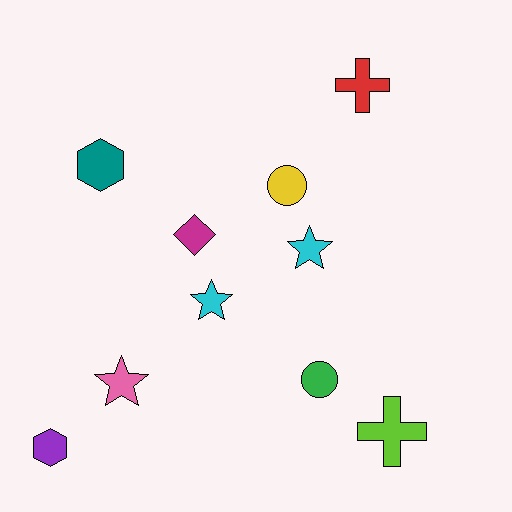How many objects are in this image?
There are 10 objects.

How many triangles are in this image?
There are no triangles.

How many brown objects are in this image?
There are no brown objects.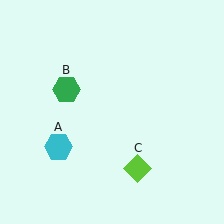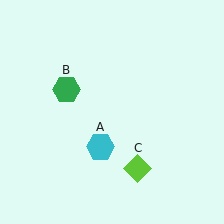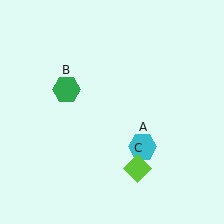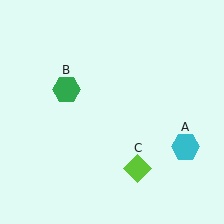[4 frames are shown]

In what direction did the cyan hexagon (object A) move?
The cyan hexagon (object A) moved right.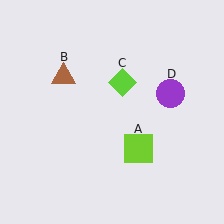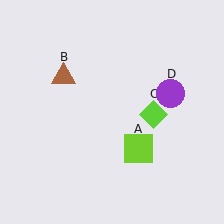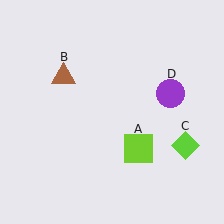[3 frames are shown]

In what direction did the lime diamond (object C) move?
The lime diamond (object C) moved down and to the right.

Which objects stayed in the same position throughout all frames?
Lime square (object A) and brown triangle (object B) and purple circle (object D) remained stationary.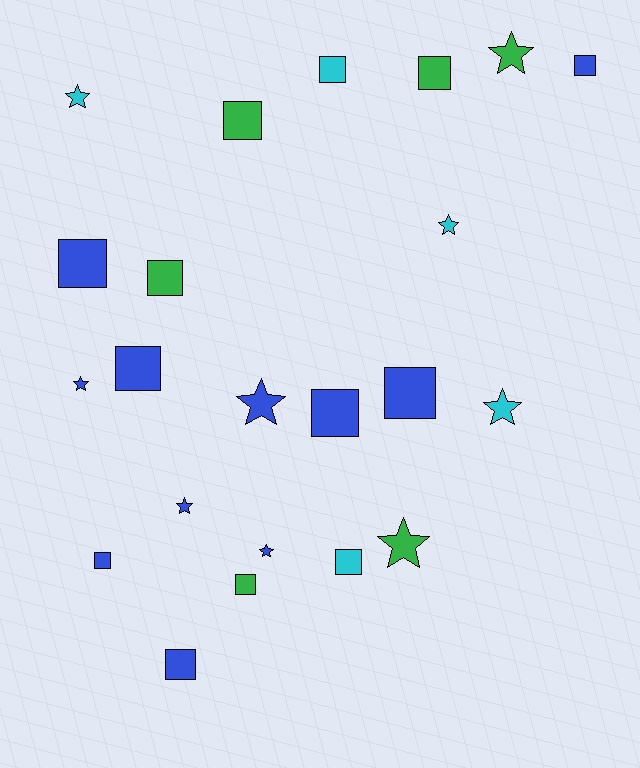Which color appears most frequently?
Blue, with 11 objects.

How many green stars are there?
There are 2 green stars.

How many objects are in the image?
There are 22 objects.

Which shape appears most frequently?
Square, with 13 objects.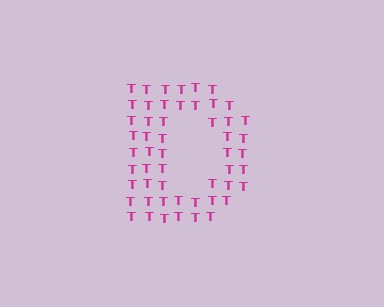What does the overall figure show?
The overall figure shows the letter D.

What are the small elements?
The small elements are letter T's.